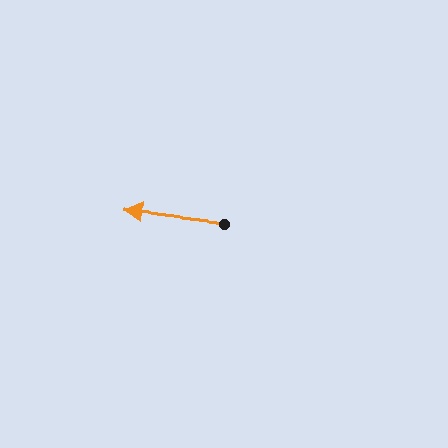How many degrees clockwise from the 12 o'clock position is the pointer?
Approximately 276 degrees.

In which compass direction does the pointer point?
West.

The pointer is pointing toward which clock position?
Roughly 9 o'clock.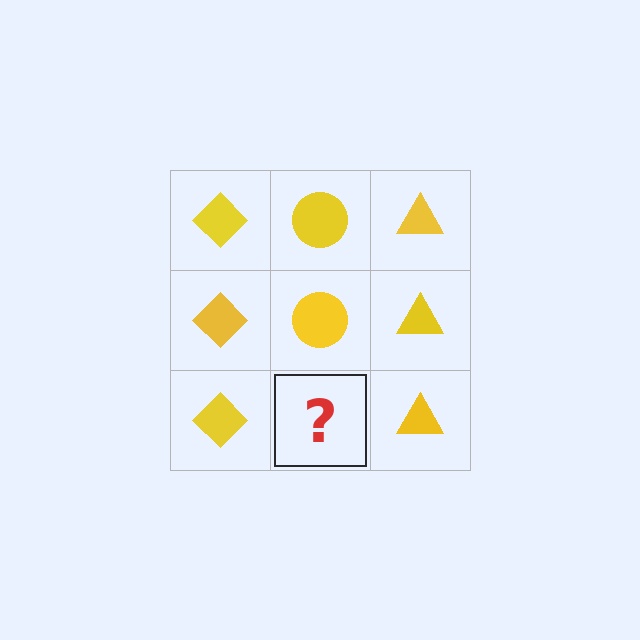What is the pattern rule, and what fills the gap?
The rule is that each column has a consistent shape. The gap should be filled with a yellow circle.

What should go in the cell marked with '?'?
The missing cell should contain a yellow circle.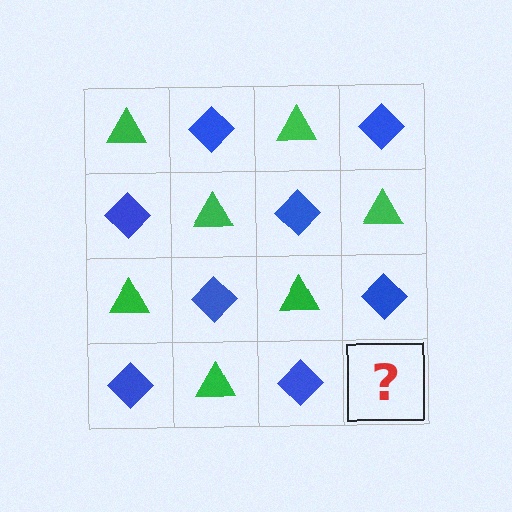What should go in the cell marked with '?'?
The missing cell should contain a green triangle.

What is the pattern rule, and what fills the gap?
The rule is that it alternates green triangle and blue diamond in a checkerboard pattern. The gap should be filled with a green triangle.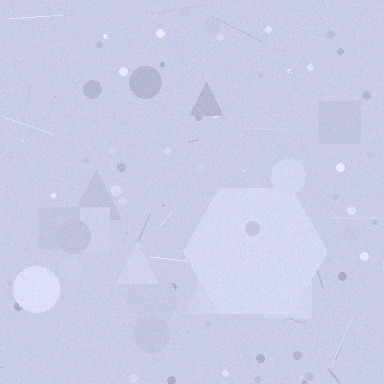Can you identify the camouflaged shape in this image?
The camouflaged shape is a hexagon.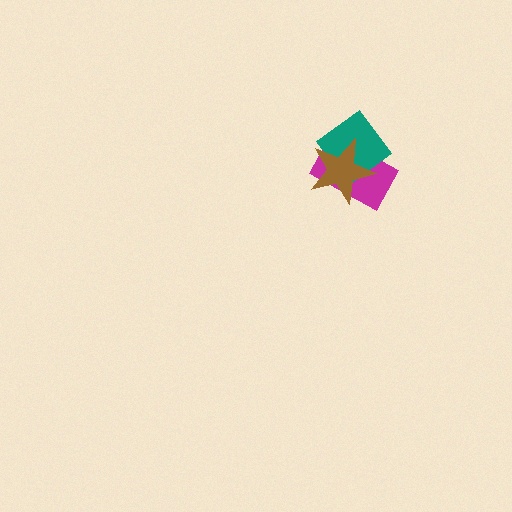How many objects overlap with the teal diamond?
2 objects overlap with the teal diamond.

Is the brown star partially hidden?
No, no other shape covers it.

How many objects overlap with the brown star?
2 objects overlap with the brown star.